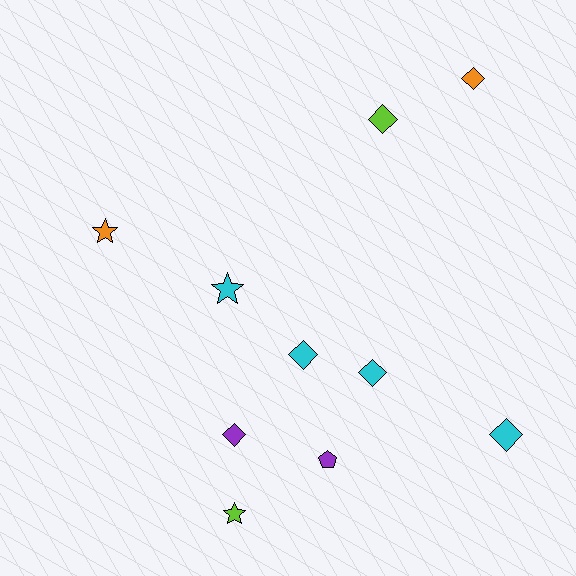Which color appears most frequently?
Cyan, with 4 objects.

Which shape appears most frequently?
Diamond, with 6 objects.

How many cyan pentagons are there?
There are no cyan pentagons.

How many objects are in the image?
There are 10 objects.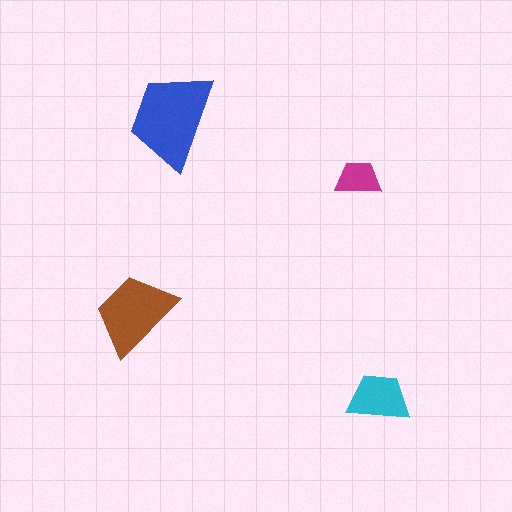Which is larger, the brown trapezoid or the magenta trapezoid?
The brown one.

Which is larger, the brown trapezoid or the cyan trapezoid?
The brown one.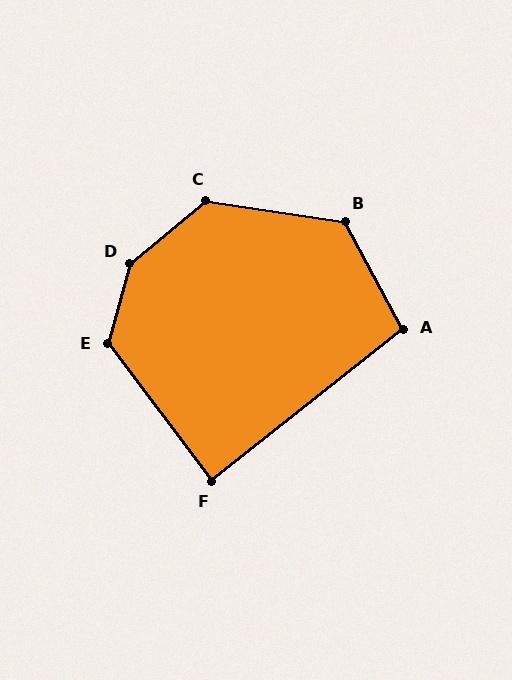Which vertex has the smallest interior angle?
F, at approximately 89 degrees.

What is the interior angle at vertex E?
Approximately 128 degrees (obtuse).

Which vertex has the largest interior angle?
D, at approximately 144 degrees.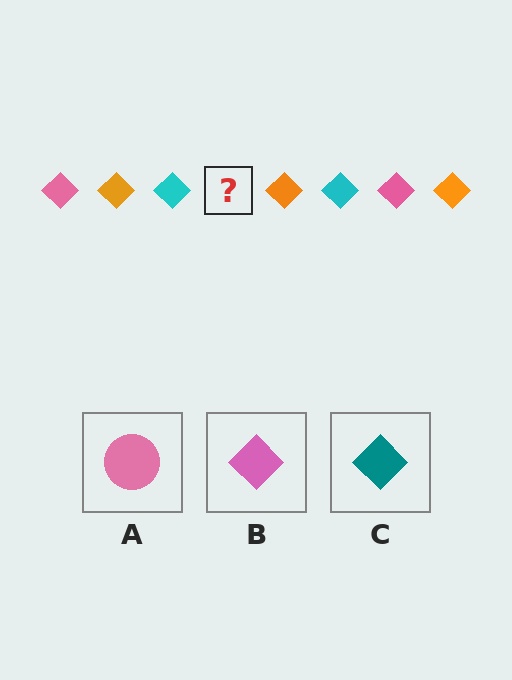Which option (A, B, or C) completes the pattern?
B.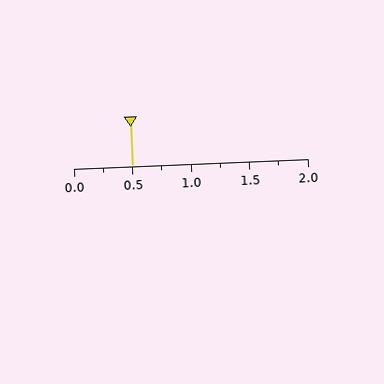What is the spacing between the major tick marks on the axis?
The major ticks are spaced 0.5 apart.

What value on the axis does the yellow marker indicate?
The marker indicates approximately 0.5.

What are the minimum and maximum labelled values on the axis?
The axis runs from 0.0 to 2.0.